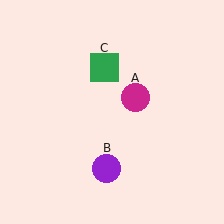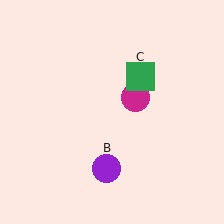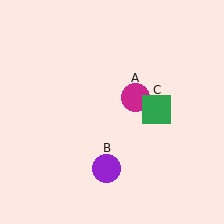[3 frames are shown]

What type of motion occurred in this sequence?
The green square (object C) rotated clockwise around the center of the scene.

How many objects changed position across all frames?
1 object changed position: green square (object C).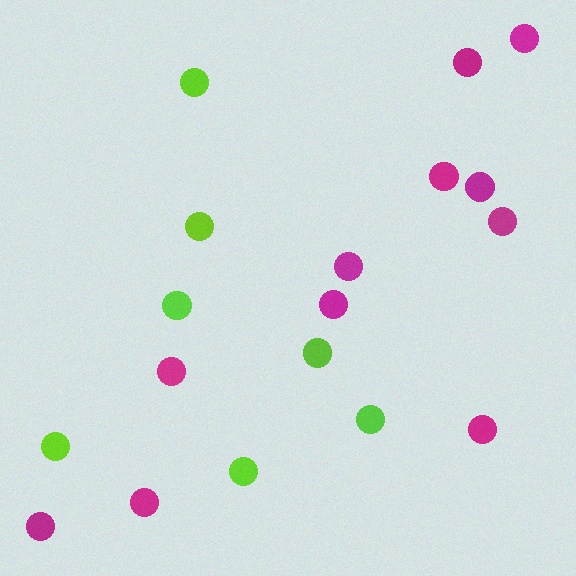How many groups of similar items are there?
There are 2 groups: one group of magenta circles (11) and one group of lime circles (7).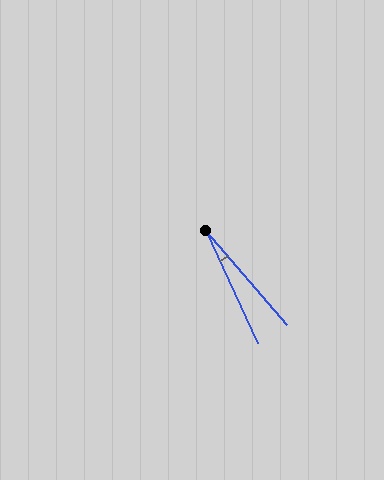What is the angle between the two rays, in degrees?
Approximately 16 degrees.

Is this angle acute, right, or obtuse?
It is acute.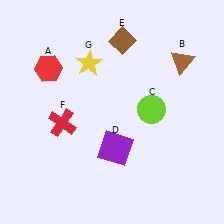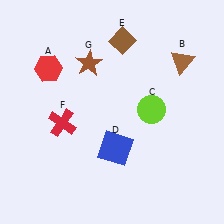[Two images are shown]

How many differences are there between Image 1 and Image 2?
There are 2 differences between the two images.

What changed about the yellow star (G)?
In Image 1, G is yellow. In Image 2, it changed to brown.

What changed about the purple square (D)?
In Image 1, D is purple. In Image 2, it changed to blue.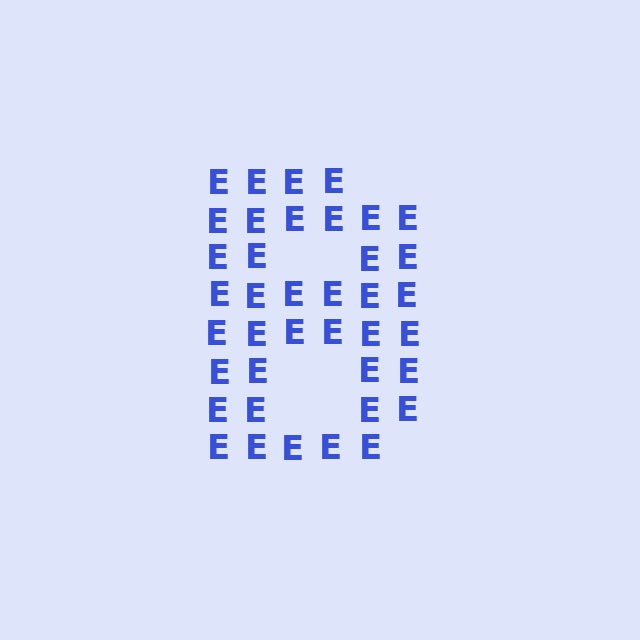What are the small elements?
The small elements are letter E's.